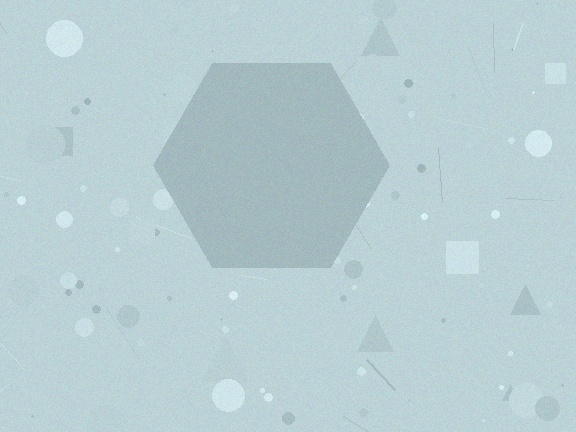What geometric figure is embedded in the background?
A hexagon is embedded in the background.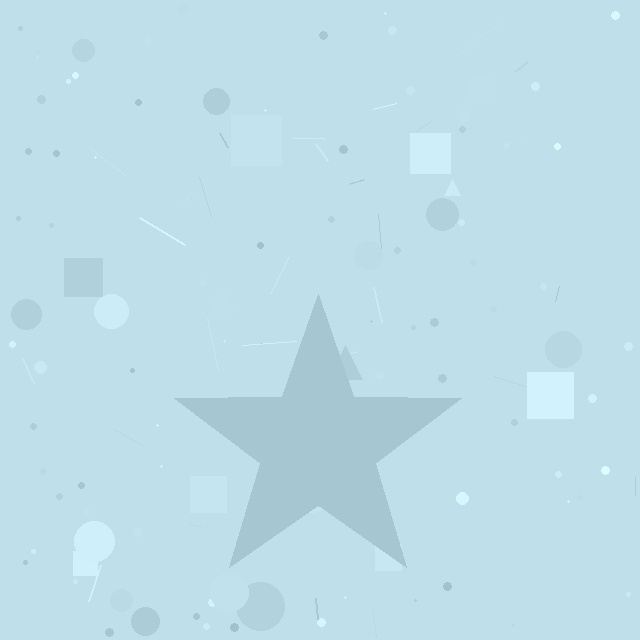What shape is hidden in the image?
A star is hidden in the image.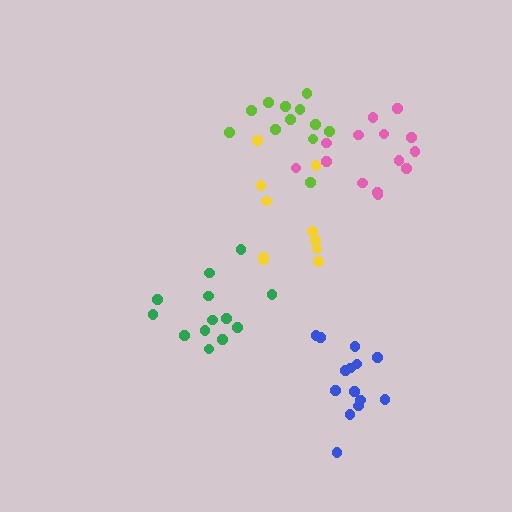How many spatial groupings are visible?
There are 5 spatial groupings.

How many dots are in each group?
Group 1: 14 dots, Group 2: 13 dots, Group 3: 14 dots, Group 4: 10 dots, Group 5: 12 dots (63 total).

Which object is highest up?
The lime cluster is topmost.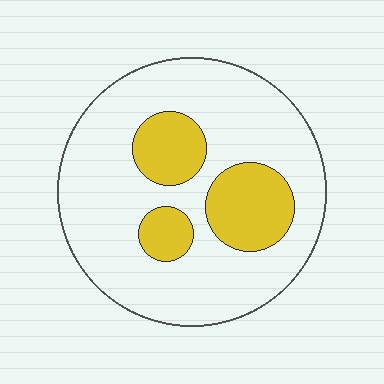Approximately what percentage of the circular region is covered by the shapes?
Approximately 25%.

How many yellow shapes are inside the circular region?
3.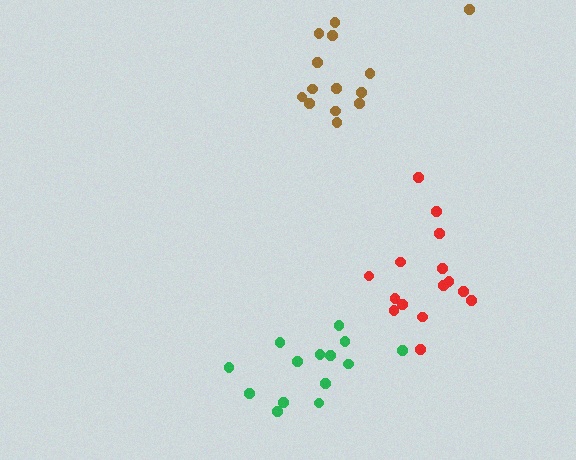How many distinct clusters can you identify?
There are 3 distinct clusters.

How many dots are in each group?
Group 1: 14 dots, Group 2: 15 dots, Group 3: 14 dots (43 total).